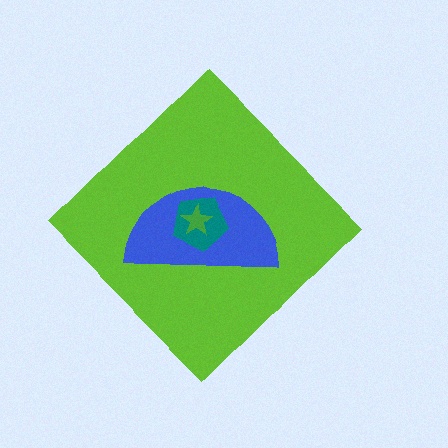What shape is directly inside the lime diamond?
The blue semicircle.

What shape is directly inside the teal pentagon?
The green star.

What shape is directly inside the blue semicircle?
The teal pentagon.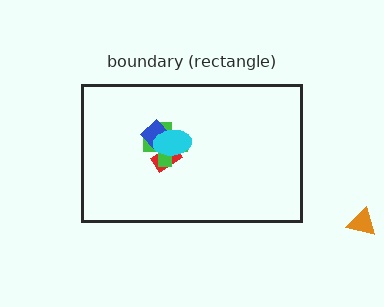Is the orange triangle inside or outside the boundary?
Outside.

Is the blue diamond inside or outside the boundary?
Inside.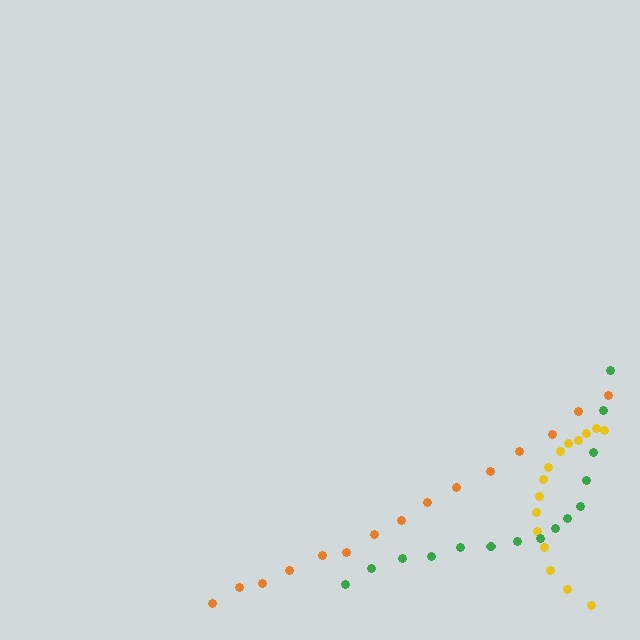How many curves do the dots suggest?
There are 3 distinct paths.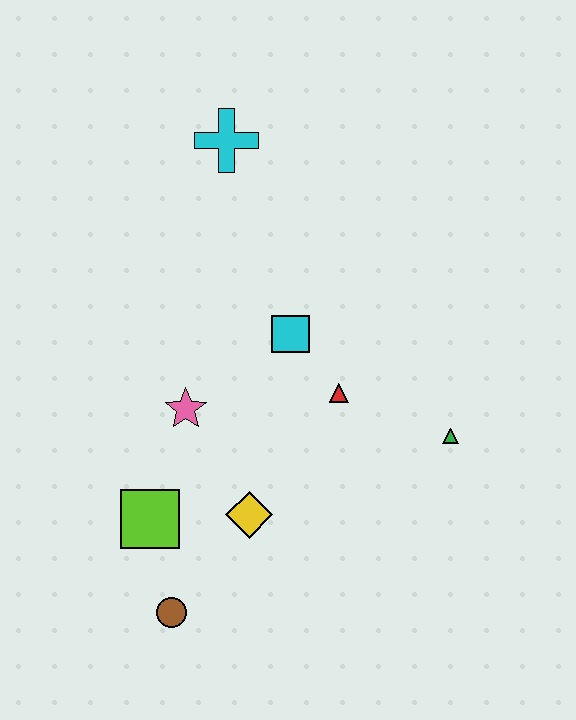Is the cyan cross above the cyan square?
Yes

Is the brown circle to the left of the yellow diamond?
Yes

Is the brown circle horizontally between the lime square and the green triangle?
Yes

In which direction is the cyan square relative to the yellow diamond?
The cyan square is above the yellow diamond.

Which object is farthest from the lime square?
The cyan cross is farthest from the lime square.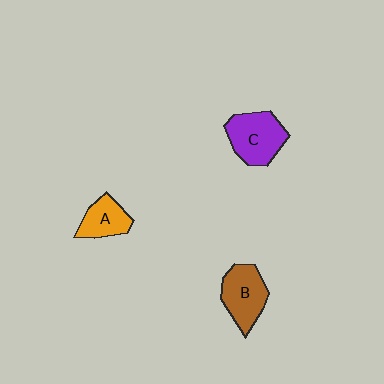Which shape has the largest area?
Shape C (purple).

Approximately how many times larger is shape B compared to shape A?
Approximately 1.4 times.